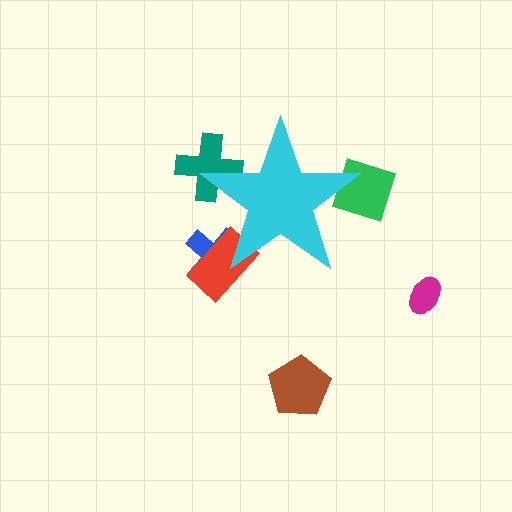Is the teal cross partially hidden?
Yes, the teal cross is partially hidden behind the cyan star.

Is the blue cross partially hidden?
Yes, the blue cross is partially hidden behind the cyan star.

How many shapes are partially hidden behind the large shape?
4 shapes are partially hidden.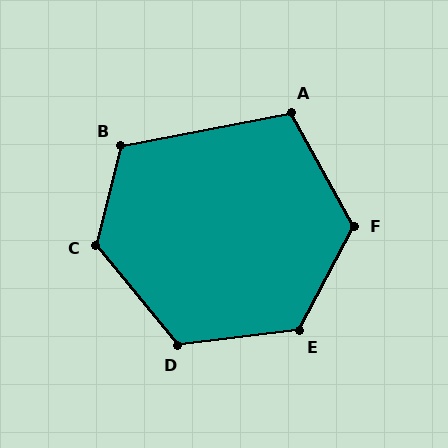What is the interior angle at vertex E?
Approximately 125 degrees (obtuse).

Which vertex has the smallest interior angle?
A, at approximately 108 degrees.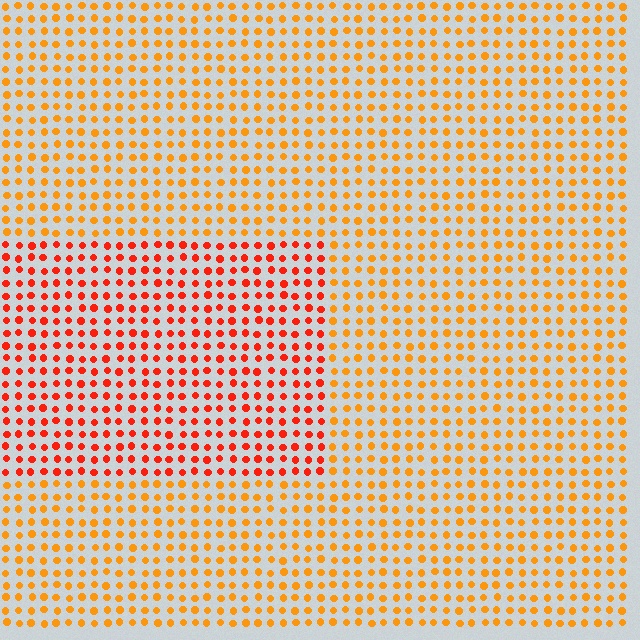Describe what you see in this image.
The image is filled with small orange elements in a uniform arrangement. A rectangle-shaped region is visible where the elements are tinted to a slightly different hue, forming a subtle color boundary.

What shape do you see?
I see a rectangle.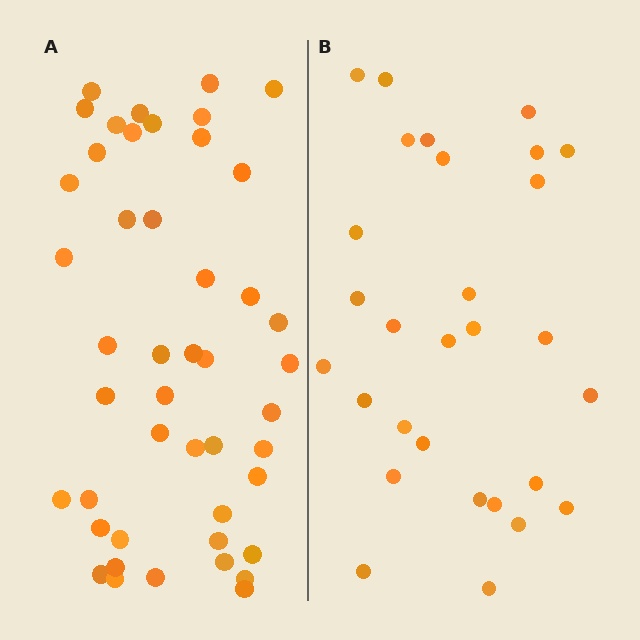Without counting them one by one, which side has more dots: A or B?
Region A (the left region) has more dots.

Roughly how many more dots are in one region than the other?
Region A has approximately 15 more dots than region B.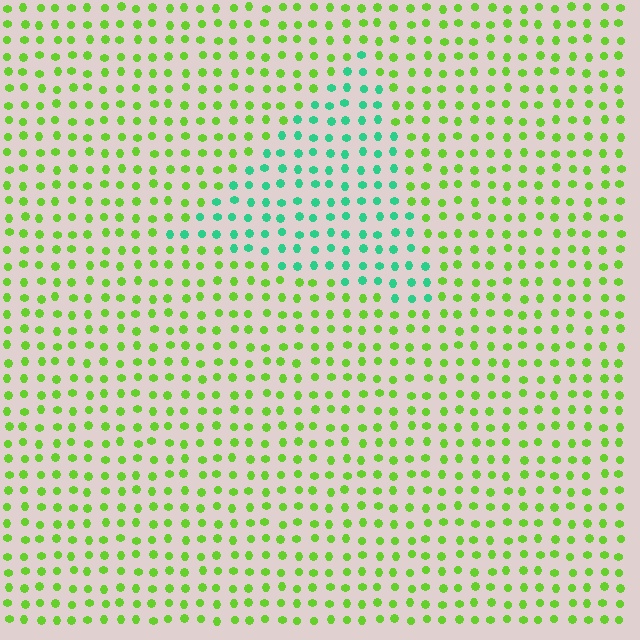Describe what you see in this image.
The image is filled with small lime elements in a uniform arrangement. A triangle-shaped region is visible where the elements are tinted to a slightly different hue, forming a subtle color boundary.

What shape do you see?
I see a triangle.